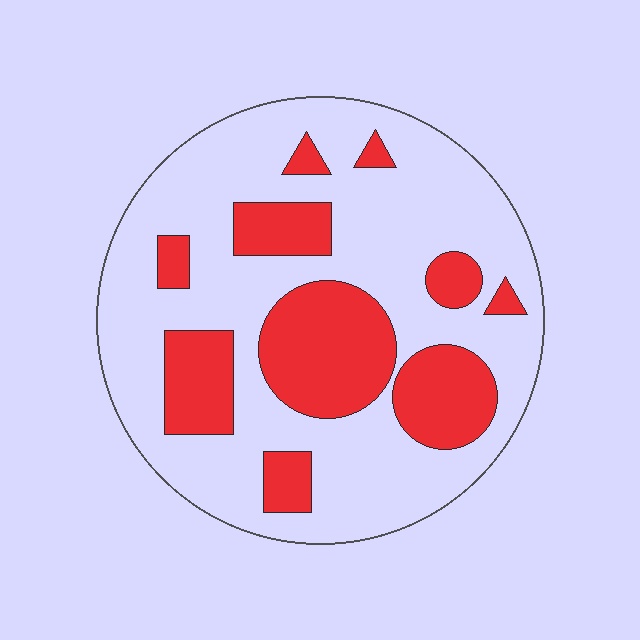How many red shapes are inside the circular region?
10.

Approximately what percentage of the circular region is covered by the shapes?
Approximately 30%.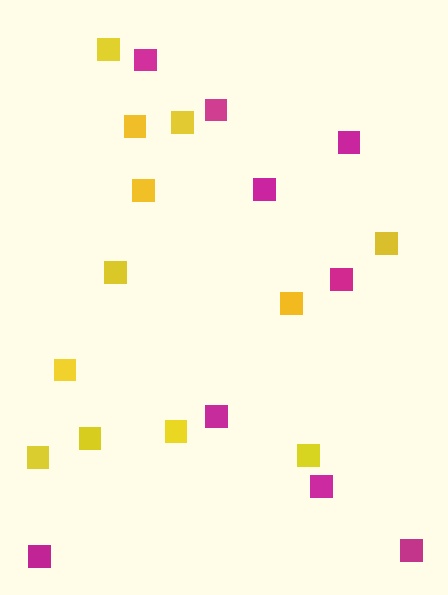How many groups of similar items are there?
There are 2 groups: one group of yellow squares (12) and one group of magenta squares (9).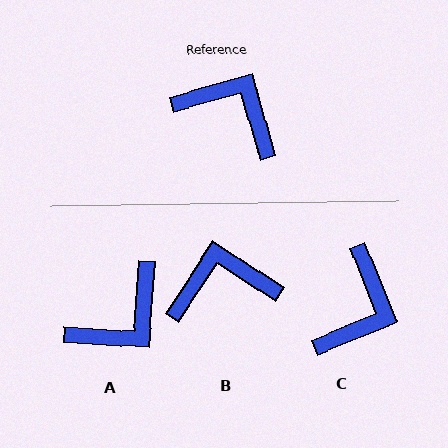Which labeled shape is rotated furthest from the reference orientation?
A, about 109 degrees away.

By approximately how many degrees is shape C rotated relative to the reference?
Approximately 84 degrees clockwise.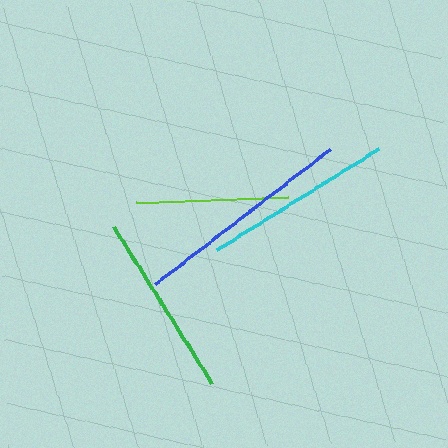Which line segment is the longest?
The blue line is the longest at approximately 221 pixels.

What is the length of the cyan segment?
The cyan segment is approximately 191 pixels long.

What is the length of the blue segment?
The blue segment is approximately 221 pixels long.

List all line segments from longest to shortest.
From longest to shortest: blue, cyan, green, lime.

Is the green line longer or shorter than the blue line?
The blue line is longer than the green line.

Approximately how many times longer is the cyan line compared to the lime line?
The cyan line is approximately 1.3 times the length of the lime line.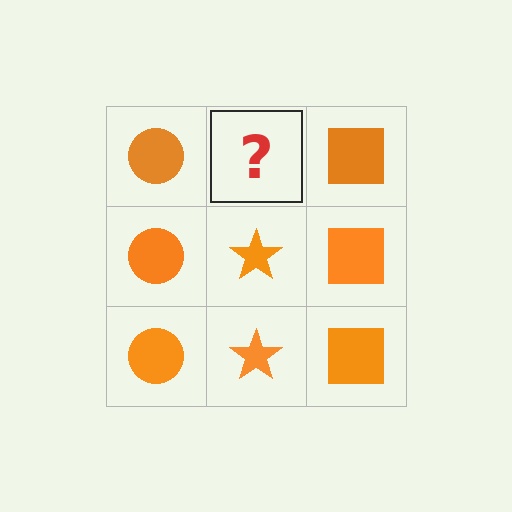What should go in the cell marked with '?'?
The missing cell should contain an orange star.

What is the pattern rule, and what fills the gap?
The rule is that each column has a consistent shape. The gap should be filled with an orange star.